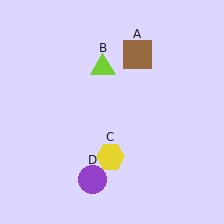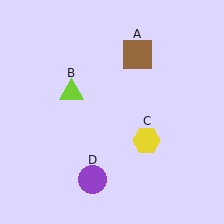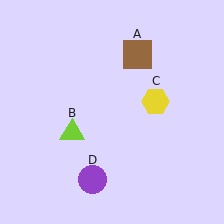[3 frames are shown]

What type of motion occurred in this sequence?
The lime triangle (object B), yellow hexagon (object C) rotated counterclockwise around the center of the scene.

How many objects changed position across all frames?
2 objects changed position: lime triangle (object B), yellow hexagon (object C).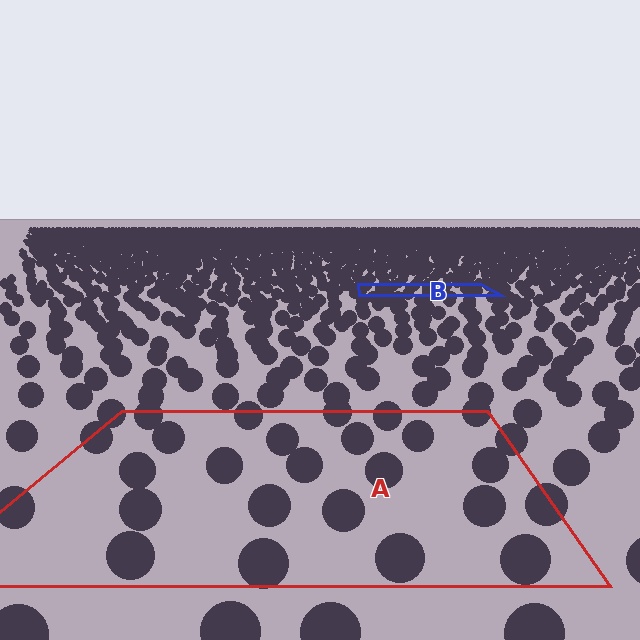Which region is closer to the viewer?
Region A is closer. The texture elements there are larger and more spread out.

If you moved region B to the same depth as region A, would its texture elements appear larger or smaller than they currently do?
They would appear larger. At a closer depth, the same texture elements are projected at a bigger on-screen size.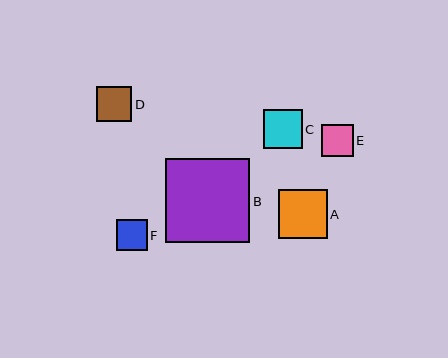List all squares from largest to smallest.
From largest to smallest: B, A, C, D, E, F.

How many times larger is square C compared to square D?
Square C is approximately 1.1 times the size of square D.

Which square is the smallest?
Square F is the smallest with a size of approximately 31 pixels.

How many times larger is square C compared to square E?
Square C is approximately 1.3 times the size of square E.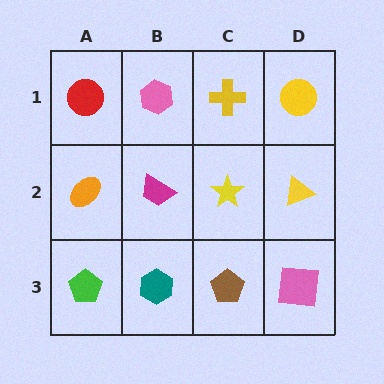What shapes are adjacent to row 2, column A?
A red circle (row 1, column A), a green pentagon (row 3, column A), a magenta trapezoid (row 2, column B).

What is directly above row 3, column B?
A magenta trapezoid.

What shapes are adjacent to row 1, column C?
A yellow star (row 2, column C), a pink hexagon (row 1, column B), a yellow circle (row 1, column D).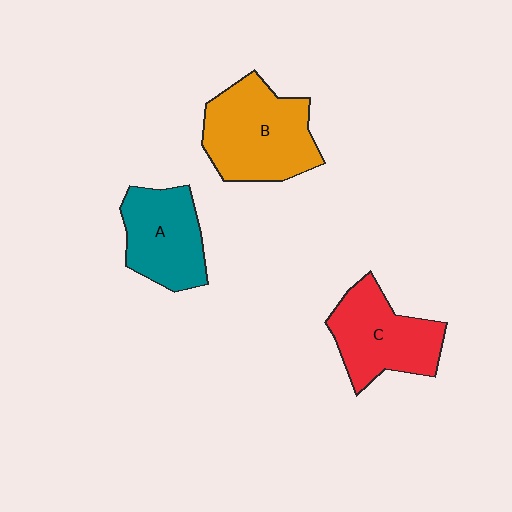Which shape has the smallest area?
Shape A (teal).